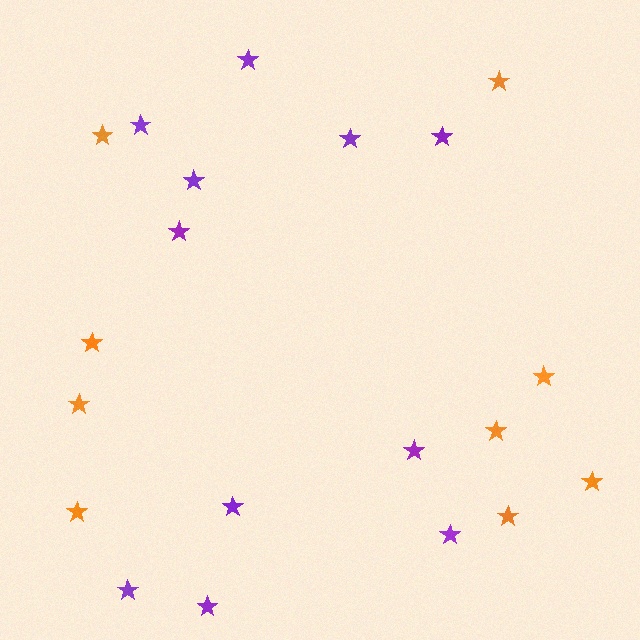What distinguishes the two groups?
There are 2 groups: one group of orange stars (9) and one group of purple stars (11).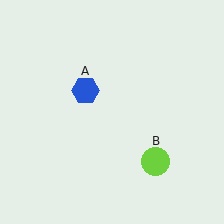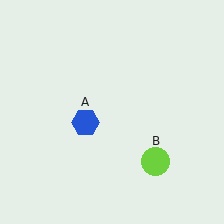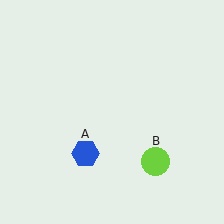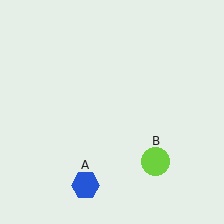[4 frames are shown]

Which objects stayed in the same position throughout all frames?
Lime circle (object B) remained stationary.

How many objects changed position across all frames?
1 object changed position: blue hexagon (object A).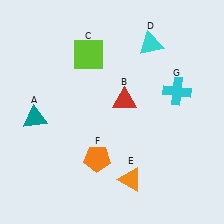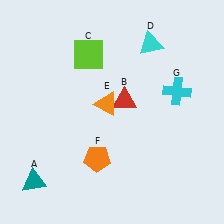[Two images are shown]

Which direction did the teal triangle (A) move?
The teal triangle (A) moved down.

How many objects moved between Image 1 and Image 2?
2 objects moved between the two images.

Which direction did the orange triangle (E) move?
The orange triangle (E) moved up.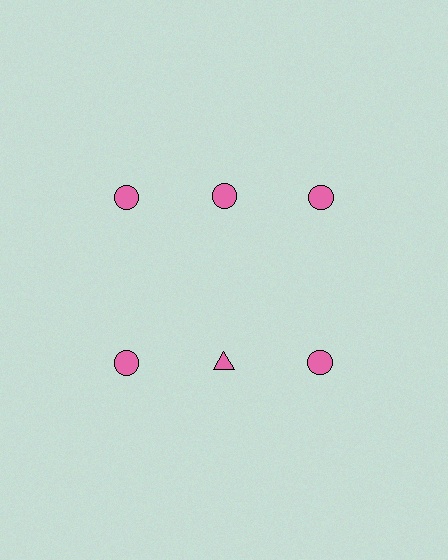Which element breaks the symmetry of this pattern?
The pink triangle in the second row, second from left column breaks the symmetry. All other shapes are pink circles.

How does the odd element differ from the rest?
It has a different shape: triangle instead of circle.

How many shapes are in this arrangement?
There are 6 shapes arranged in a grid pattern.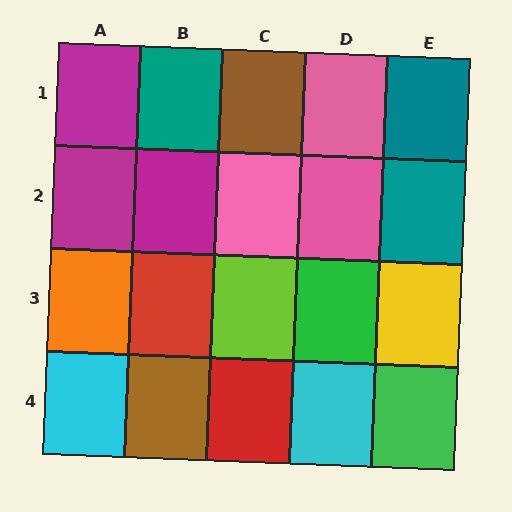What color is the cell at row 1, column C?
Brown.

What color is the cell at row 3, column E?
Yellow.